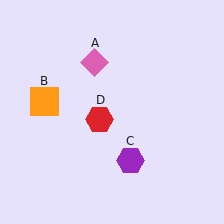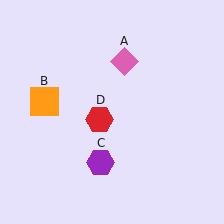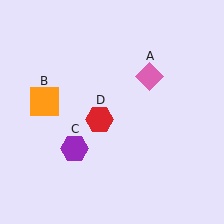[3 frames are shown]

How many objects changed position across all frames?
2 objects changed position: pink diamond (object A), purple hexagon (object C).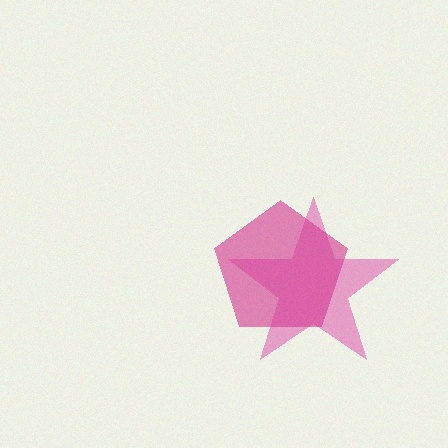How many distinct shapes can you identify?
There are 2 distinct shapes: a pink star, a magenta pentagon.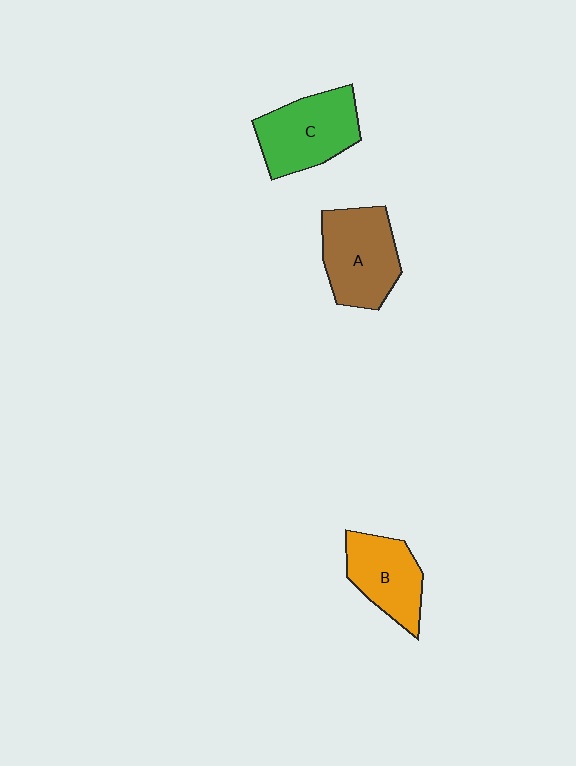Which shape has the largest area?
Shape A (brown).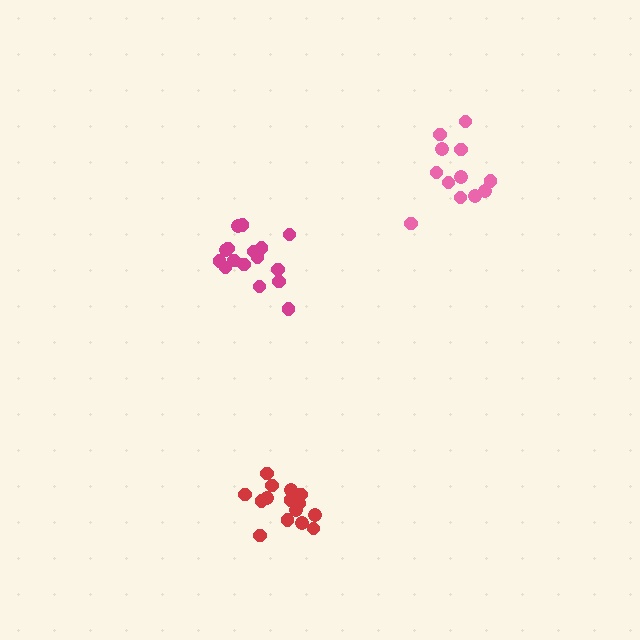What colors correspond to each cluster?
The clusters are colored: magenta, red, pink.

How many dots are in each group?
Group 1: 16 dots, Group 2: 16 dots, Group 3: 12 dots (44 total).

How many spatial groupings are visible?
There are 3 spatial groupings.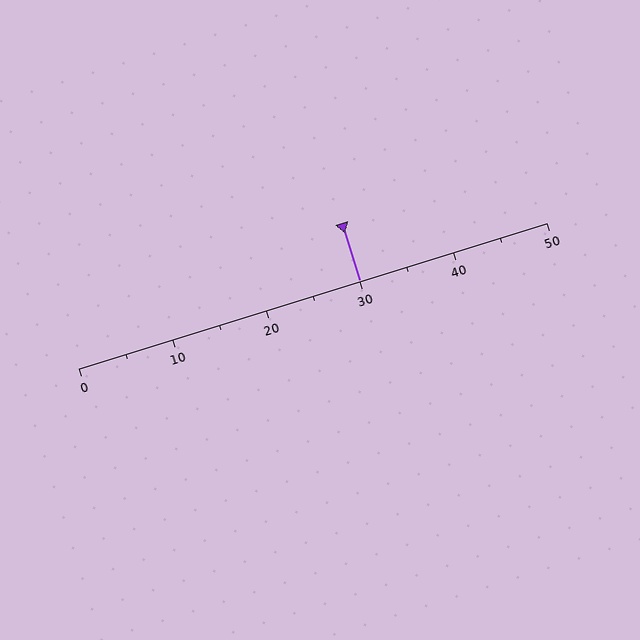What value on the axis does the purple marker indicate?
The marker indicates approximately 30.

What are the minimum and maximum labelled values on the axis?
The axis runs from 0 to 50.